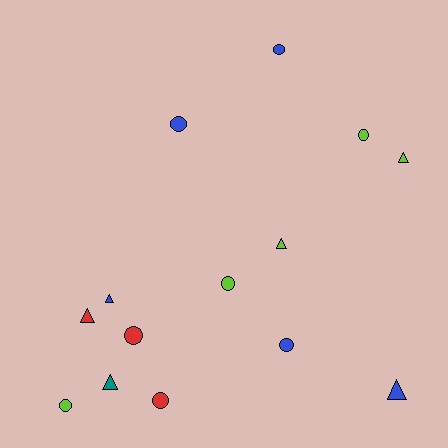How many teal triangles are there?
There is 1 teal triangle.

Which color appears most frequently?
Blue, with 5 objects.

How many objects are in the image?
There are 14 objects.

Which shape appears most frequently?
Circle, with 8 objects.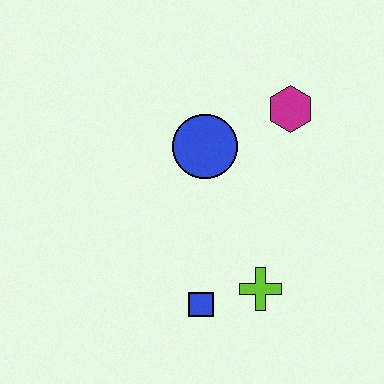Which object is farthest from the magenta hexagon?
The blue square is farthest from the magenta hexagon.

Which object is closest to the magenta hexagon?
The blue circle is closest to the magenta hexagon.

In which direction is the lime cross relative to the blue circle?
The lime cross is below the blue circle.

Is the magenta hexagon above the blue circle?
Yes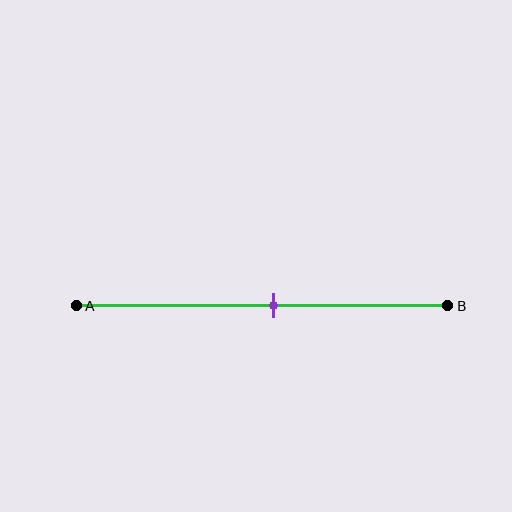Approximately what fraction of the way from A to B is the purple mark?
The purple mark is approximately 55% of the way from A to B.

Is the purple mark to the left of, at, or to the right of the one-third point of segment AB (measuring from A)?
The purple mark is to the right of the one-third point of segment AB.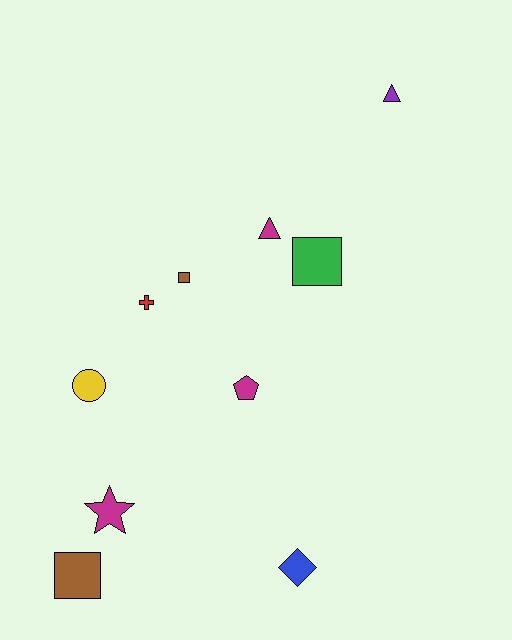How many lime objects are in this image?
There are no lime objects.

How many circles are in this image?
There is 1 circle.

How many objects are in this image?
There are 10 objects.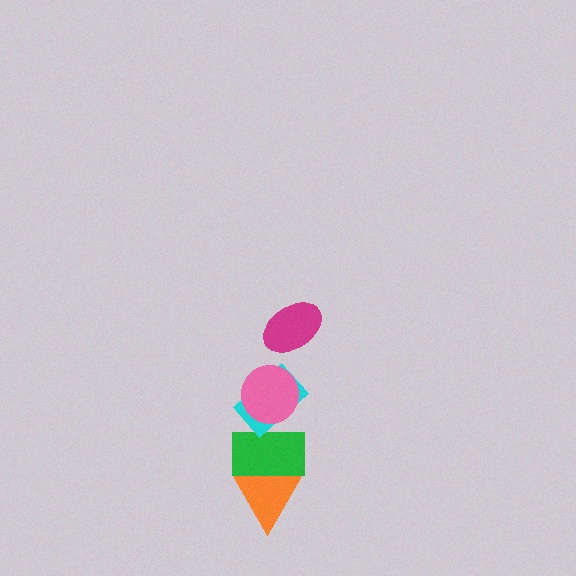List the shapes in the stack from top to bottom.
From top to bottom: the magenta ellipse, the pink circle, the cyan rectangle, the green rectangle, the orange triangle.